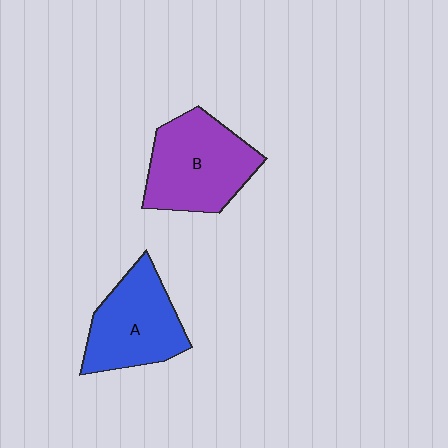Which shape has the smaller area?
Shape A (blue).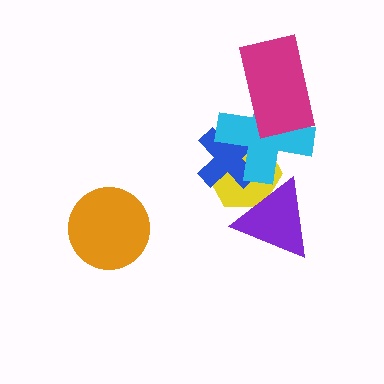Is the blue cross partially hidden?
Yes, it is partially covered by another shape.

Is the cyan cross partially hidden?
Yes, it is partially covered by another shape.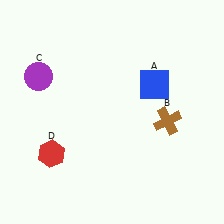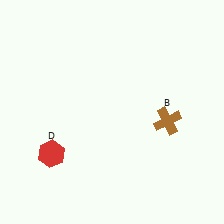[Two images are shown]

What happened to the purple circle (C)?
The purple circle (C) was removed in Image 2. It was in the top-left area of Image 1.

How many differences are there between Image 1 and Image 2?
There are 2 differences between the two images.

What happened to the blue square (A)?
The blue square (A) was removed in Image 2. It was in the top-right area of Image 1.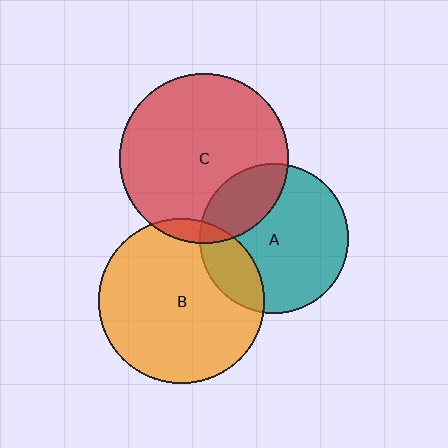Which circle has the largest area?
Circle C (red).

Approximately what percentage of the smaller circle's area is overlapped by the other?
Approximately 25%.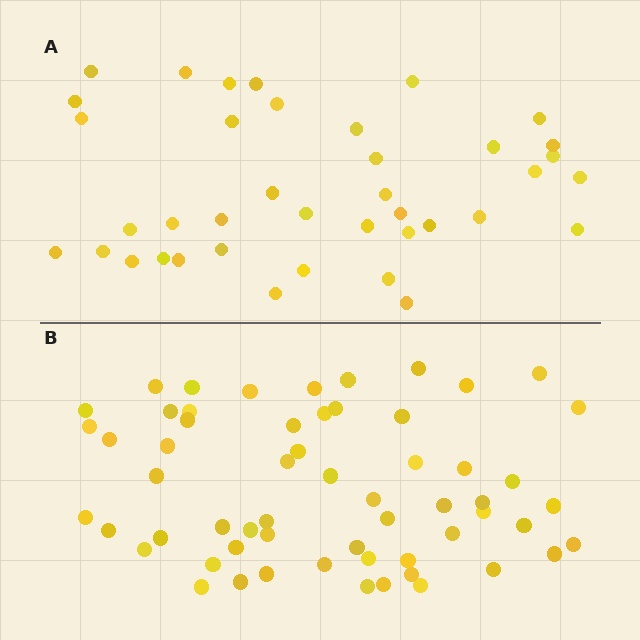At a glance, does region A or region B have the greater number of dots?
Region B (the bottom region) has more dots.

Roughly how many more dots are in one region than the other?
Region B has approximately 20 more dots than region A.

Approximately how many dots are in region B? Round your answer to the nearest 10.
About 60 dots. (The exact count is 59, which rounds to 60.)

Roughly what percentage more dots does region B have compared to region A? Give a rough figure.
About 50% more.